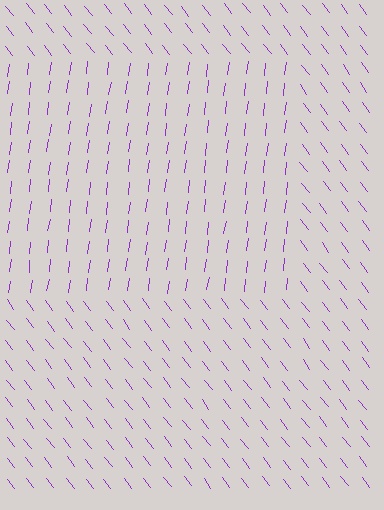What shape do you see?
I see a rectangle.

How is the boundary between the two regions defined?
The boundary is defined purely by a change in line orientation (approximately 45 degrees difference). All lines are the same color and thickness.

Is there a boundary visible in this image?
Yes, there is a texture boundary formed by a change in line orientation.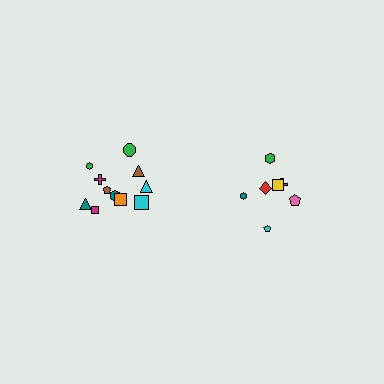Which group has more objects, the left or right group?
The left group.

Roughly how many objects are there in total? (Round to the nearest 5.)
Roughly 20 objects in total.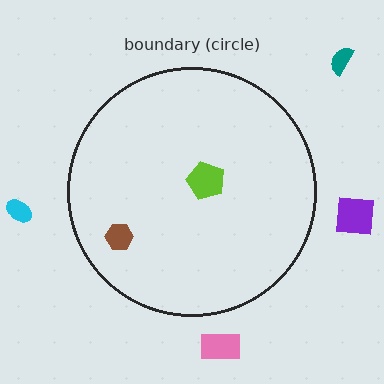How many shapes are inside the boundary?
2 inside, 4 outside.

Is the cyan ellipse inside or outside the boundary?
Outside.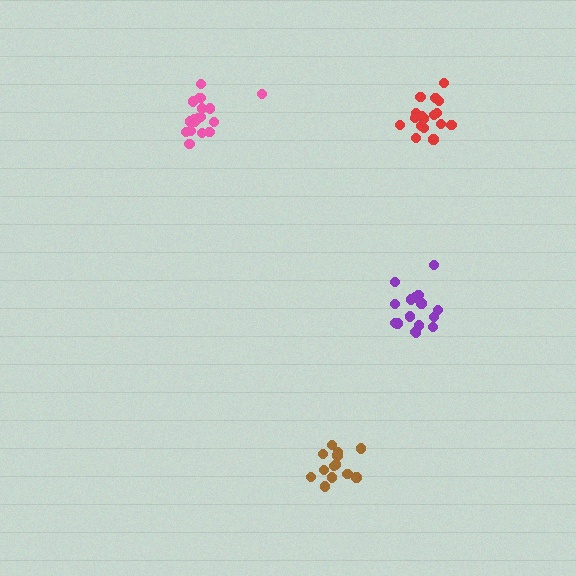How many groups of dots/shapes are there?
There are 4 groups.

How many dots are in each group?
Group 1: 16 dots, Group 2: 18 dots, Group 3: 15 dots, Group 4: 17 dots (66 total).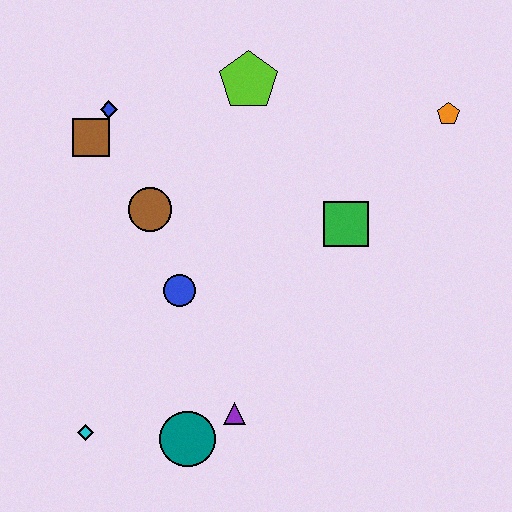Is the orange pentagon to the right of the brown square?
Yes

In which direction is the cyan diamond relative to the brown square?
The cyan diamond is below the brown square.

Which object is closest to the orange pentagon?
The green square is closest to the orange pentagon.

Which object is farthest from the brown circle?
The orange pentagon is farthest from the brown circle.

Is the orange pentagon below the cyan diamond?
No